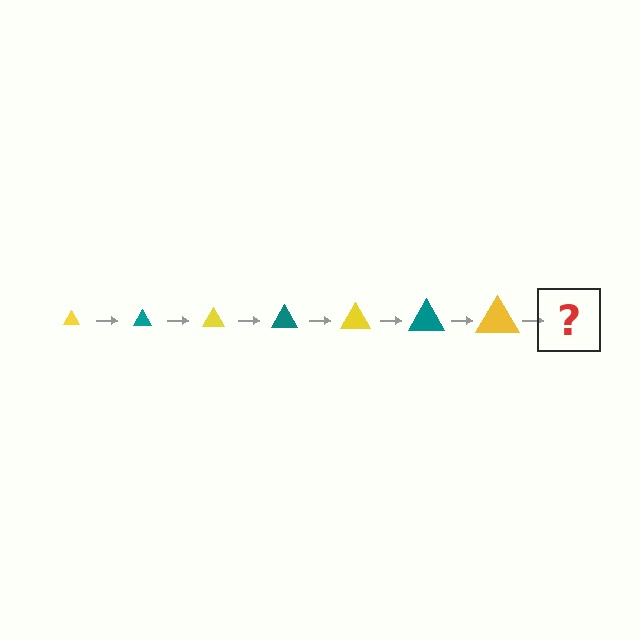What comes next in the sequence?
The next element should be a teal triangle, larger than the previous one.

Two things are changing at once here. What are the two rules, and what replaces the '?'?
The two rules are that the triangle grows larger each step and the color cycles through yellow and teal. The '?' should be a teal triangle, larger than the previous one.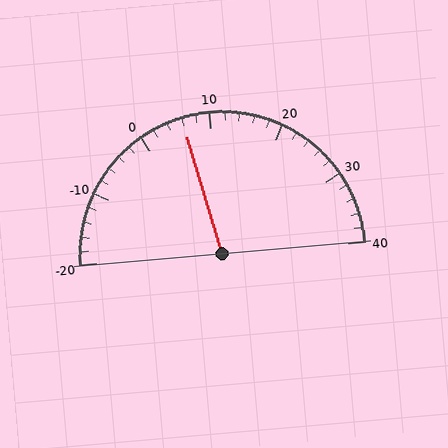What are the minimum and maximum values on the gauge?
The gauge ranges from -20 to 40.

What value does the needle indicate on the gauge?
The needle indicates approximately 6.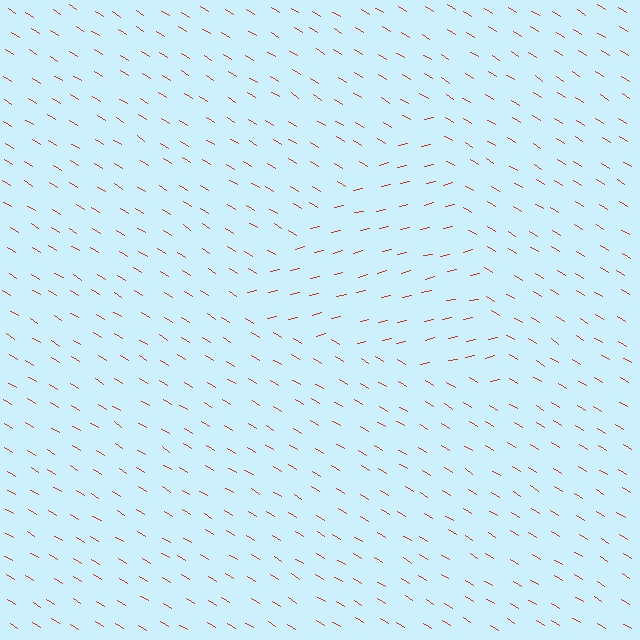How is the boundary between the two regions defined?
The boundary is defined purely by a change in line orientation (approximately 45 degrees difference). All lines are the same color and thickness.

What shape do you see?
I see a triangle.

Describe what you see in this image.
The image is filled with small red line segments. A triangle region in the image has lines oriented differently from the surrounding lines, creating a visible texture boundary.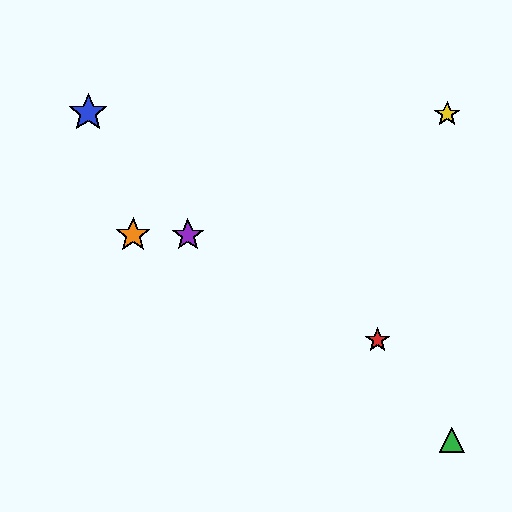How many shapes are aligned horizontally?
2 shapes (the purple star, the orange star) are aligned horizontally.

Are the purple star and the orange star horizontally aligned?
Yes, both are at y≈235.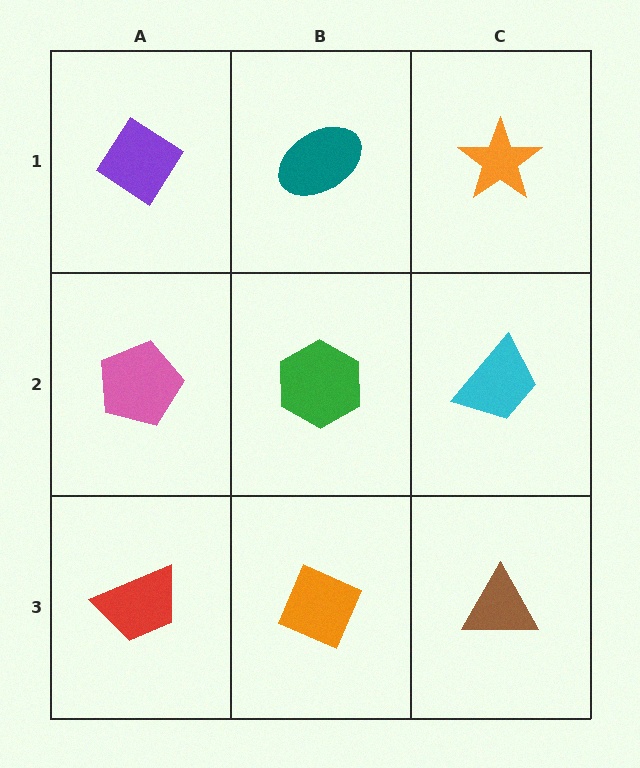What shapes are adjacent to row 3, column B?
A green hexagon (row 2, column B), a red trapezoid (row 3, column A), a brown triangle (row 3, column C).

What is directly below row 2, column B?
An orange diamond.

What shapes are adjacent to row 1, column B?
A green hexagon (row 2, column B), a purple diamond (row 1, column A), an orange star (row 1, column C).